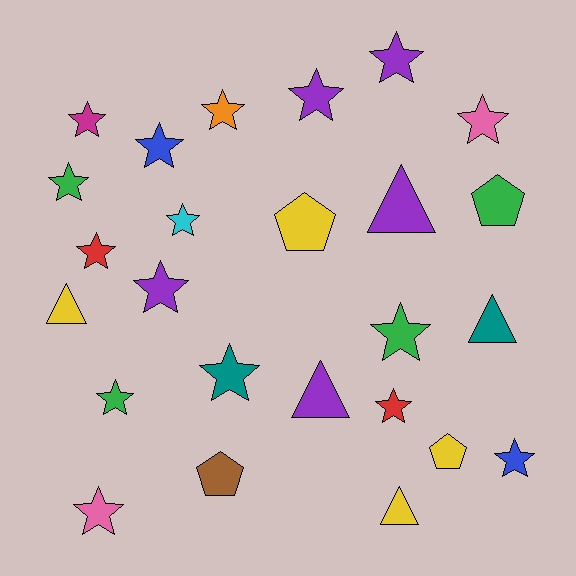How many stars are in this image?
There are 16 stars.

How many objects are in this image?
There are 25 objects.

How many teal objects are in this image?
There are 2 teal objects.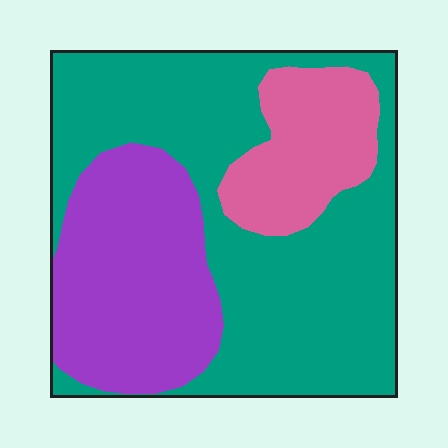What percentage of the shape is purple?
Purple takes up between a sixth and a third of the shape.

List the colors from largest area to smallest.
From largest to smallest: teal, purple, pink.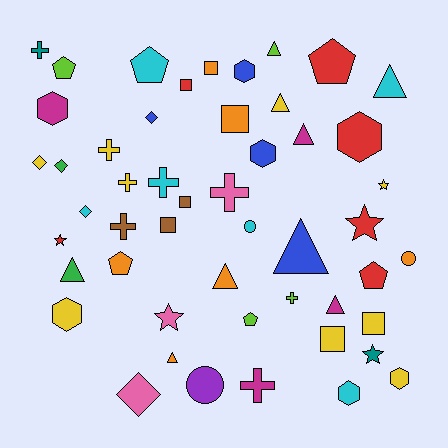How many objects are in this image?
There are 50 objects.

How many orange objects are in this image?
There are 6 orange objects.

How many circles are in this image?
There are 3 circles.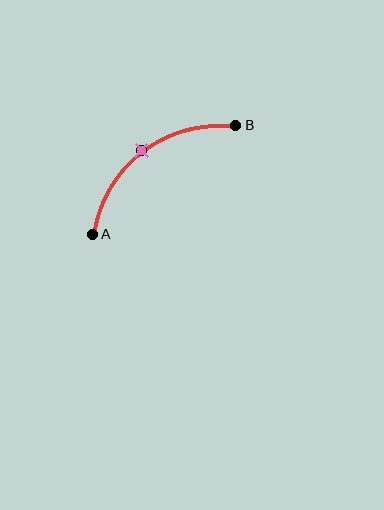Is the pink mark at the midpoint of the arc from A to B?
Yes. The pink mark lies on the arc at equal arc-length from both A and B — it is the arc midpoint.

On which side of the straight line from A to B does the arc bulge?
The arc bulges above and to the left of the straight line connecting A and B.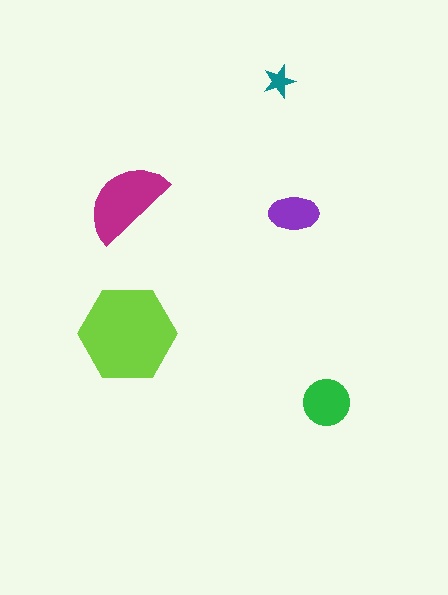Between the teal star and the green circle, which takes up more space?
The green circle.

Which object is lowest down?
The green circle is bottommost.